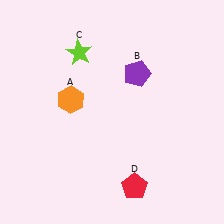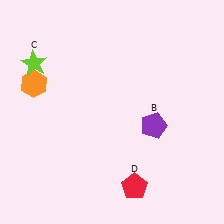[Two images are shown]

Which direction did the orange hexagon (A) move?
The orange hexagon (A) moved left.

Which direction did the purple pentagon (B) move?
The purple pentagon (B) moved down.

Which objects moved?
The objects that moved are: the orange hexagon (A), the purple pentagon (B), the lime star (C).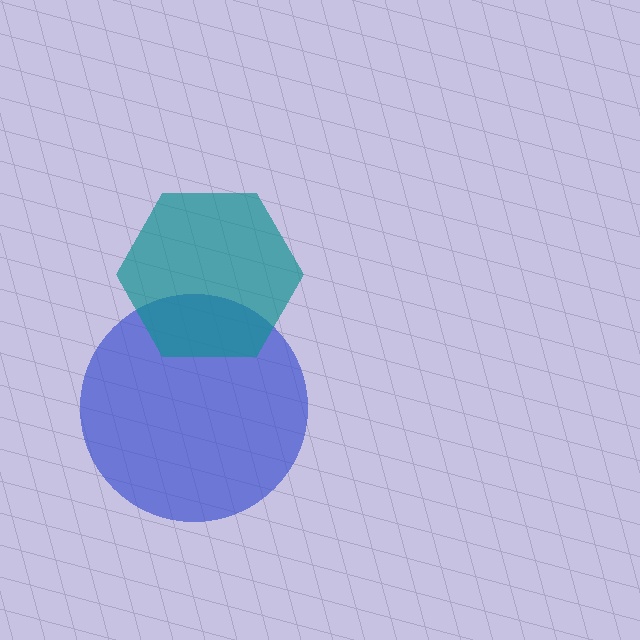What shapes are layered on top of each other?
The layered shapes are: a blue circle, a teal hexagon.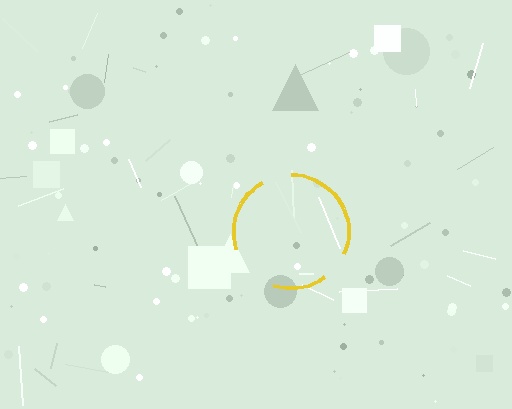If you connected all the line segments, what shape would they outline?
They would outline a circle.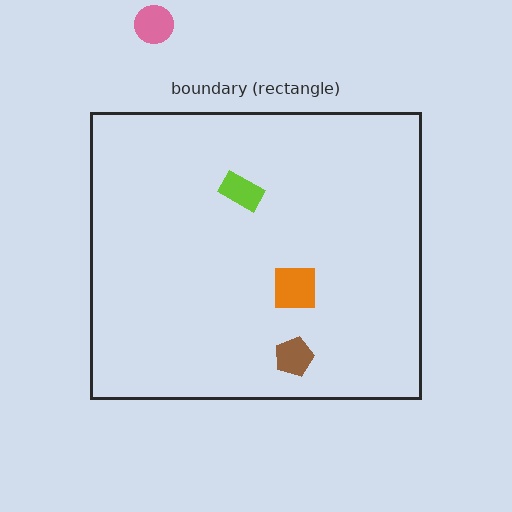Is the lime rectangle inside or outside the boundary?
Inside.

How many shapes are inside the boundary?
3 inside, 1 outside.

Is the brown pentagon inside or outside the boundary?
Inside.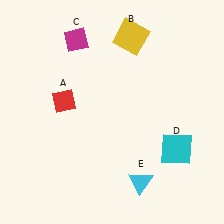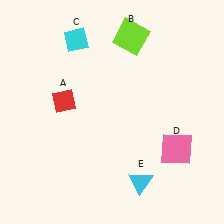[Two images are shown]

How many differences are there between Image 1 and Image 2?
There are 3 differences between the two images.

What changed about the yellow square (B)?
In Image 1, B is yellow. In Image 2, it changed to lime.